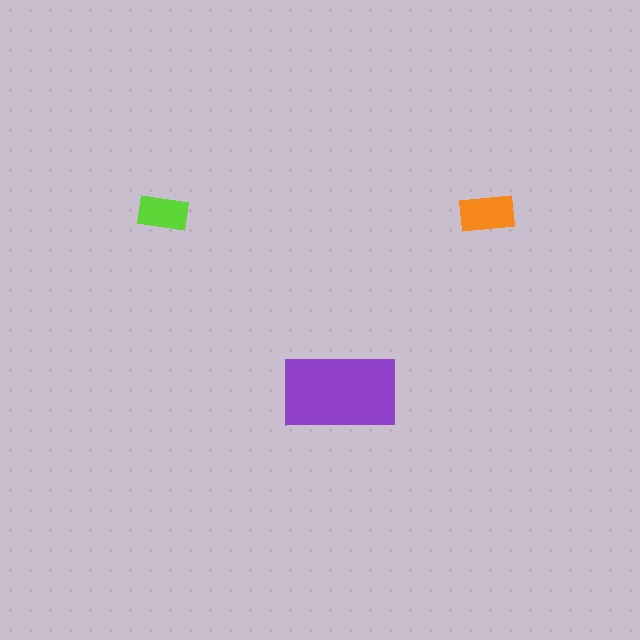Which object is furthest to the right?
The orange rectangle is rightmost.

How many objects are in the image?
There are 3 objects in the image.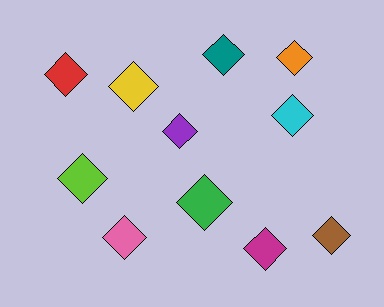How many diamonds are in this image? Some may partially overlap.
There are 11 diamonds.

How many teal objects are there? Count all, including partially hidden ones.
There is 1 teal object.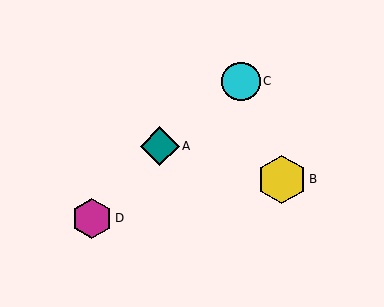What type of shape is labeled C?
Shape C is a cyan circle.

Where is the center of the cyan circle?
The center of the cyan circle is at (241, 81).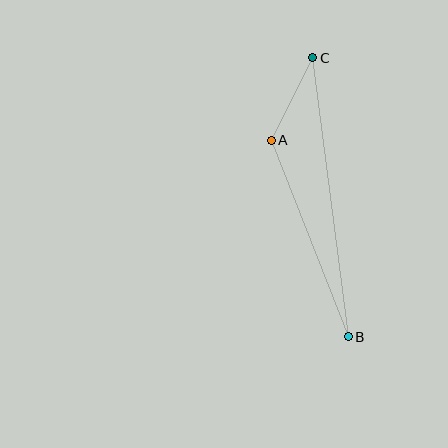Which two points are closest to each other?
Points A and C are closest to each other.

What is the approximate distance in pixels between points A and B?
The distance between A and B is approximately 211 pixels.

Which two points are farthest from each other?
Points B and C are farthest from each other.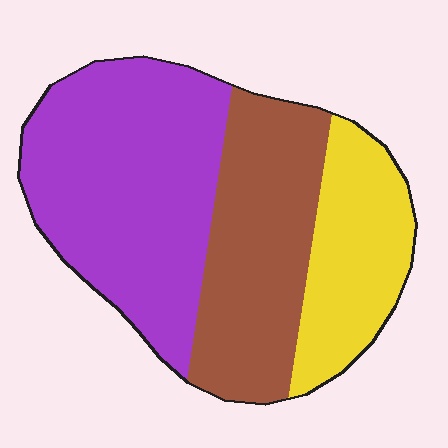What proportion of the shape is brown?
Brown covers about 30% of the shape.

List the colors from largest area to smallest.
From largest to smallest: purple, brown, yellow.